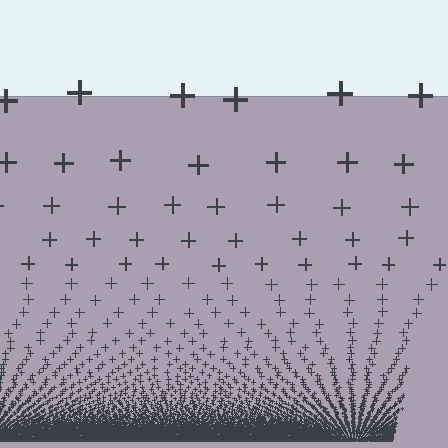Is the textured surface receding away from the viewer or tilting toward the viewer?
The surface appears to tilt toward the viewer. Texture elements get larger and sparser toward the top.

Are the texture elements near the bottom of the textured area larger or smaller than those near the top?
Smaller. The gradient is inverted — elements near the bottom are smaller and denser.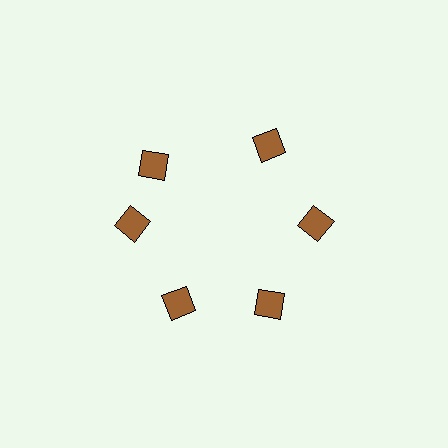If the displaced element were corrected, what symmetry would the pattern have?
It would have 6-fold rotational symmetry — the pattern would map onto itself every 60 degrees.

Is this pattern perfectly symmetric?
No. The 6 brown squares are arranged in a ring, but one element near the 11 o'clock position is rotated out of alignment along the ring, breaking the 6-fold rotational symmetry.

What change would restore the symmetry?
The symmetry would be restored by rotating it back into even spacing with its neighbors so that all 6 squares sit at equal angles and equal distance from the center.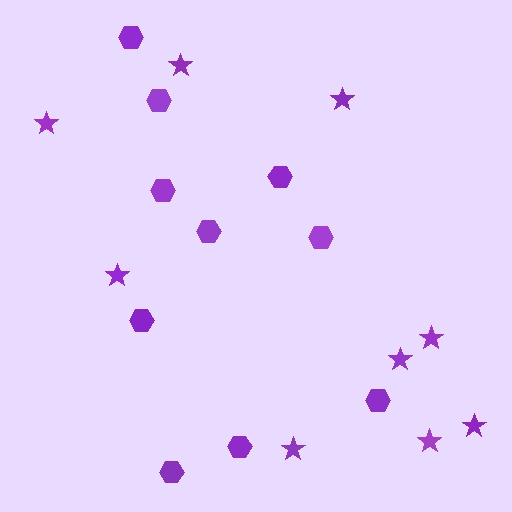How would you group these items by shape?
There are 2 groups: one group of hexagons (10) and one group of stars (9).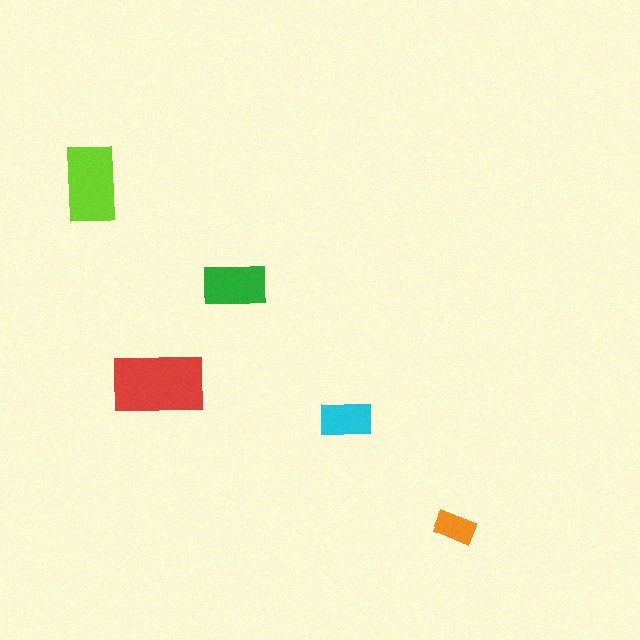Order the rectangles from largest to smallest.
the red one, the lime one, the green one, the cyan one, the orange one.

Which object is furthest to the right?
The orange rectangle is rightmost.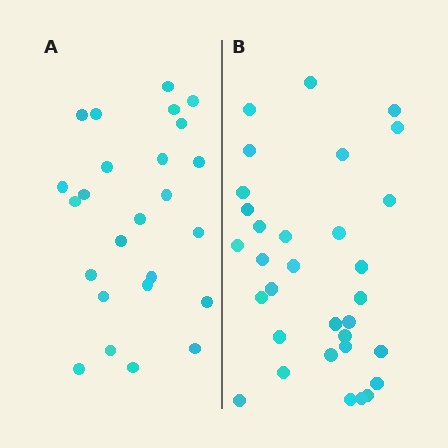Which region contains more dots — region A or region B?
Region B (the right region) has more dots.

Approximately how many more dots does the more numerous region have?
Region B has roughly 8 or so more dots than region A.